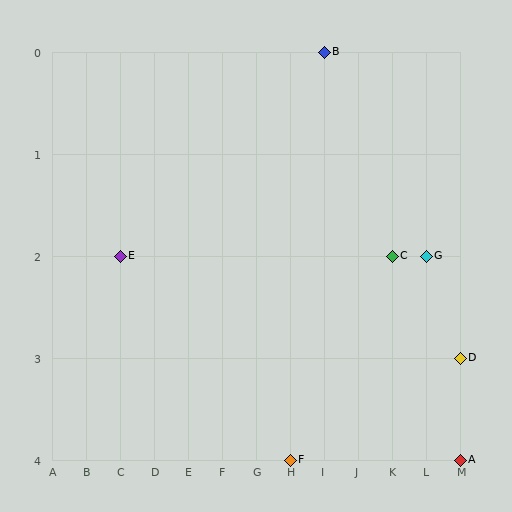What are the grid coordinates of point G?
Point G is at grid coordinates (L, 2).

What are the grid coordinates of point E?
Point E is at grid coordinates (C, 2).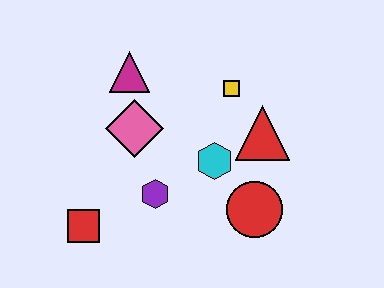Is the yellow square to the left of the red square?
No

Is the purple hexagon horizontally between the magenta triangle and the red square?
No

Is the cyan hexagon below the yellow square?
Yes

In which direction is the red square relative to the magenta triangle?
The red square is below the magenta triangle.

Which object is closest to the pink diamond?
The magenta triangle is closest to the pink diamond.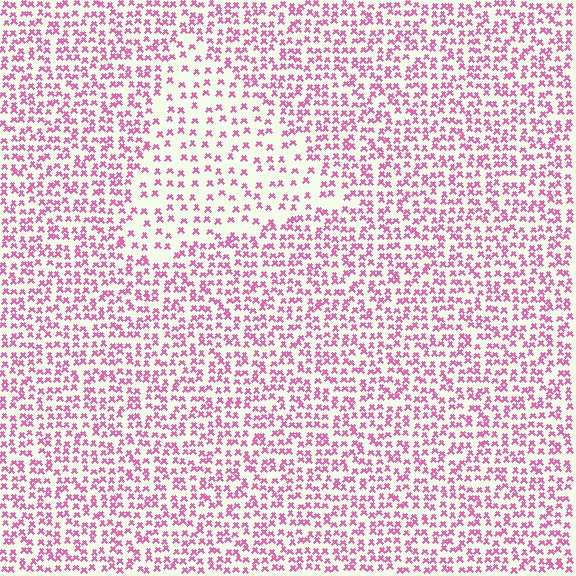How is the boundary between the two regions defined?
The boundary is defined by a change in element density (approximately 2.0x ratio). All elements are the same color, size, and shape.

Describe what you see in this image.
The image contains small pink elements arranged at two different densities. A triangle-shaped region is visible where the elements are less densely packed than the surrounding area.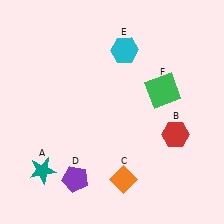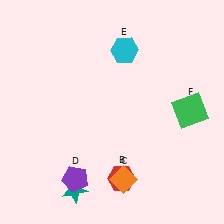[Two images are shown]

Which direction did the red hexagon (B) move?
The red hexagon (B) moved left.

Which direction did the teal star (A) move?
The teal star (A) moved right.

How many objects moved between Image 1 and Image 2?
3 objects moved between the two images.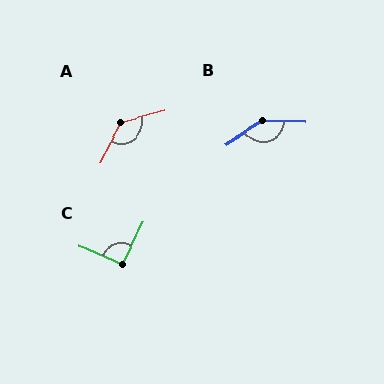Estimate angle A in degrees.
Approximately 133 degrees.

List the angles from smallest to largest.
C (94°), A (133°), B (146°).